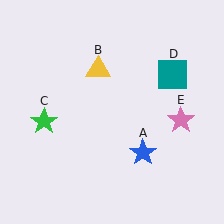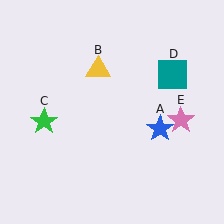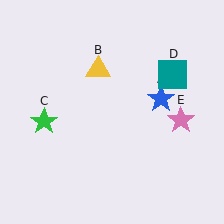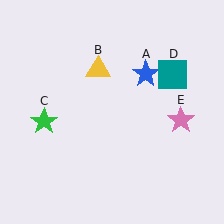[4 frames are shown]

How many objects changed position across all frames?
1 object changed position: blue star (object A).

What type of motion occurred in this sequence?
The blue star (object A) rotated counterclockwise around the center of the scene.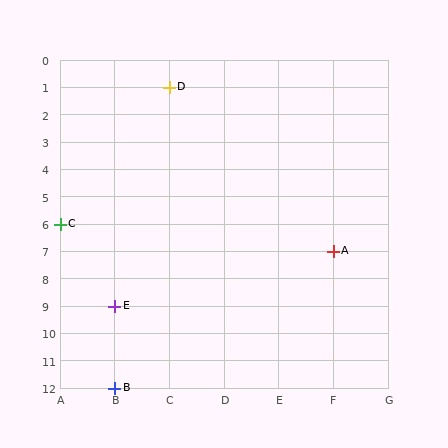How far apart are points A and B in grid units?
Points A and B are 4 columns and 5 rows apart (about 6.4 grid units diagonally).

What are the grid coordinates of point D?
Point D is at grid coordinates (C, 1).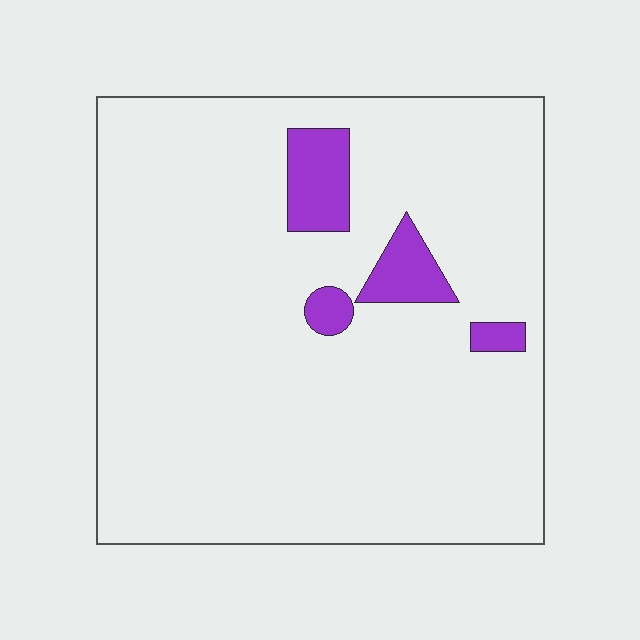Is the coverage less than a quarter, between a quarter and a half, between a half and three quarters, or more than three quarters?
Less than a quarter.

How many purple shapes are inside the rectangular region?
4.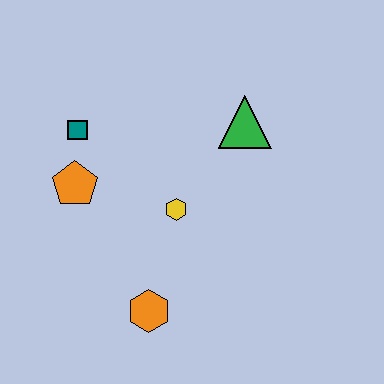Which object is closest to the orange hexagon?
The yellow hexagon is closest to the orange hexagon.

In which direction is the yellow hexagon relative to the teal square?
The yellow hexagon is to the right of the teal square.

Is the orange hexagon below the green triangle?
Yes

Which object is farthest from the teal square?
The orange hexagon is farthest from the teal square.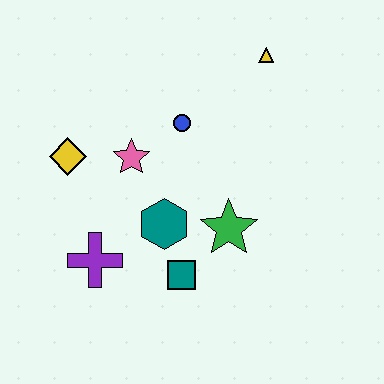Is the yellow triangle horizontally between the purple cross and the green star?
No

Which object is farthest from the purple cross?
The yellow triangle is farthest from the purple cross.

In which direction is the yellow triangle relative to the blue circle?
The yellow triangle is to the right of the blue circle.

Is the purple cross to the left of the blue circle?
Yes